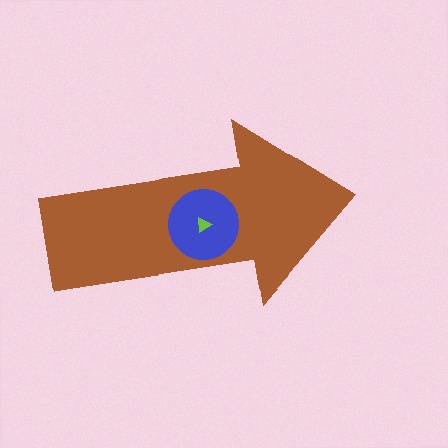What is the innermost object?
The lime triangle.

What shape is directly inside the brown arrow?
The blue circle.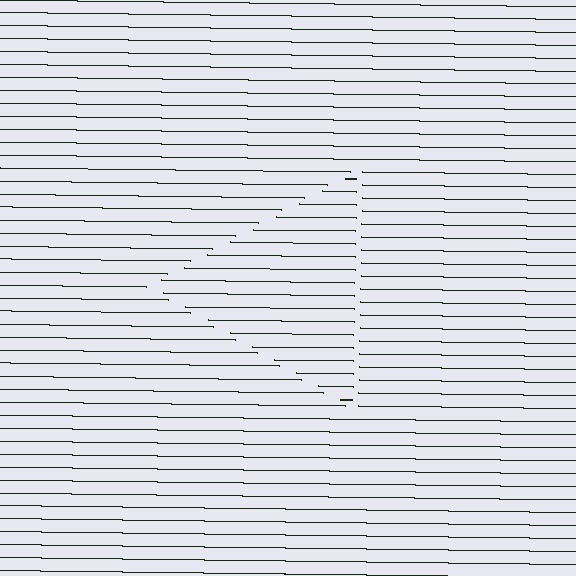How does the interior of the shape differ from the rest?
The interior of the shape contains the same grating, shifted by half a period — the contour is defined by the phase discontinuity where line-ends from the inner and outer gratings abut.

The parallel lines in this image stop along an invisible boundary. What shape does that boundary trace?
An illusory triangle. The interior of the shape contains the same grating, shifted by half a period — the contour is defined by the phase discontinuity where line-ends from the inner and outer gratings abut.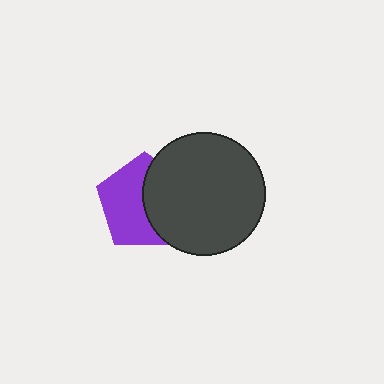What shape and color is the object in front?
The object in front is a dark gray circle.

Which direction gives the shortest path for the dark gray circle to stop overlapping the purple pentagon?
Moving right gives the shortest separation.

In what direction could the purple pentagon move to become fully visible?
The purple pentagon could move left. That would shift it out from behind the dark gray circle entirely.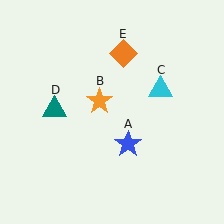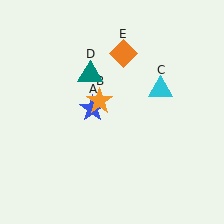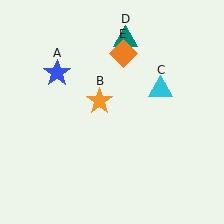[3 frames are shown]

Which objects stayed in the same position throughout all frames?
Orange star (object B) and cyan triangle (object C) and orange diamond (object E) remained stationary.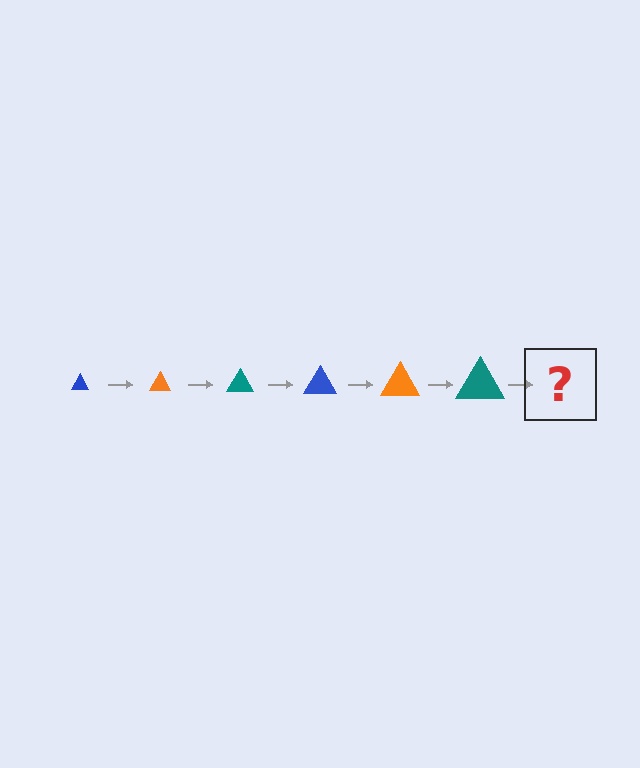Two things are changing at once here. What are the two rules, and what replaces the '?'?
The two rules are that the triangle grows larger each step and the color cycles through blue, orange, and teal. The '?' should be a blue triangle, larger than the previous one.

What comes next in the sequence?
The next element should be a blue triangle, larger than the previous one.